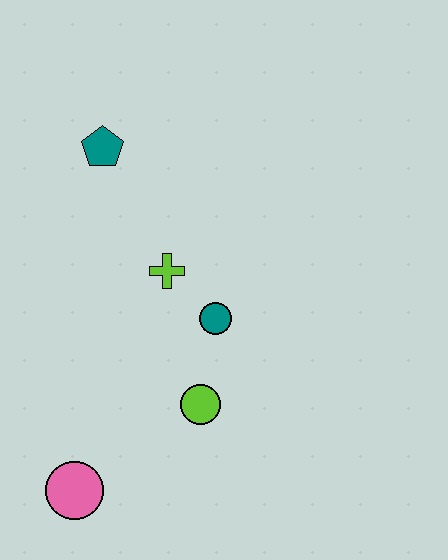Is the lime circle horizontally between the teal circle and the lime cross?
Yes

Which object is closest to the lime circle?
The teal circle is closest to the lime circle.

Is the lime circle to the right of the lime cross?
Yes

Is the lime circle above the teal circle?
No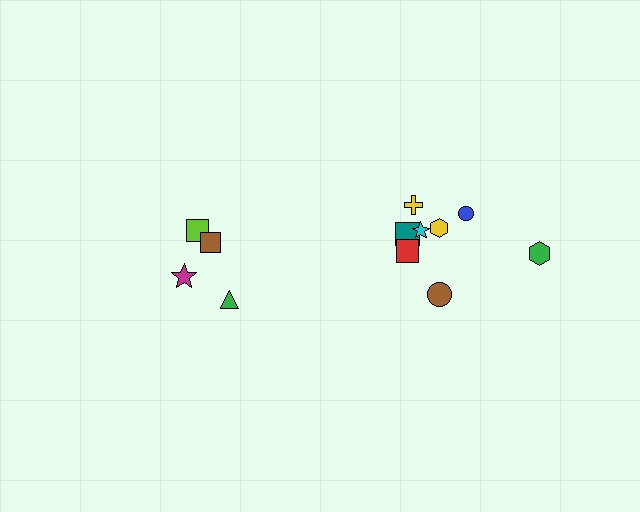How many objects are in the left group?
There are 4 objects.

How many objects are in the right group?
There are 8 objects.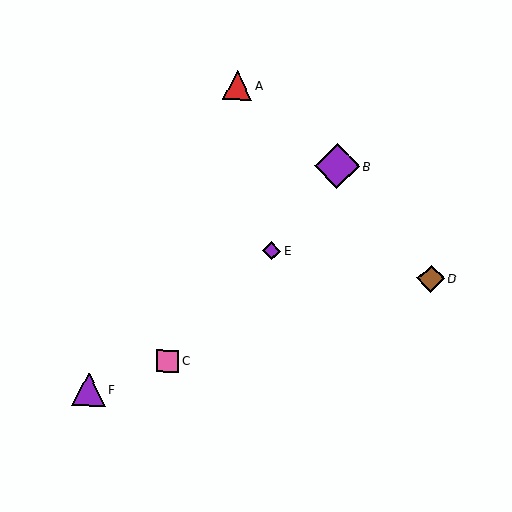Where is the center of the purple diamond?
The center of the purple diamond is at (272, 251).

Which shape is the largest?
The purple diamond (labeled B) is the largest.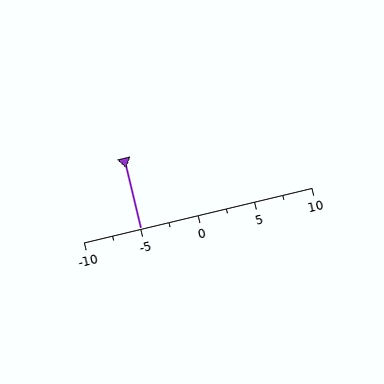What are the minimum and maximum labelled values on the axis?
The axis runs from -10 to 10.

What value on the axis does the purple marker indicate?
The marker indicates approximately -5.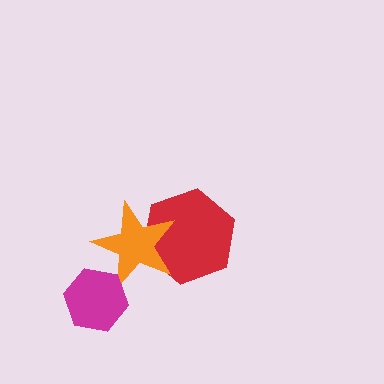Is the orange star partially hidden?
Yes, it is partially covered by another shape.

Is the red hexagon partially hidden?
Yes, it is partially covered by another shape.